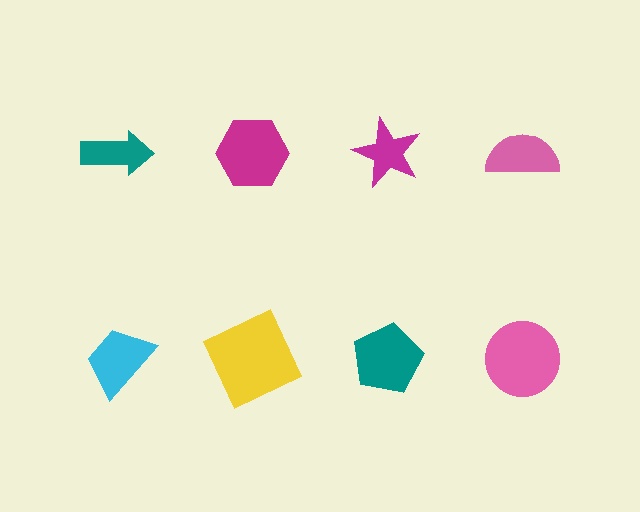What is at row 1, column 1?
A teal arrow.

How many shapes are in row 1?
4 shapes.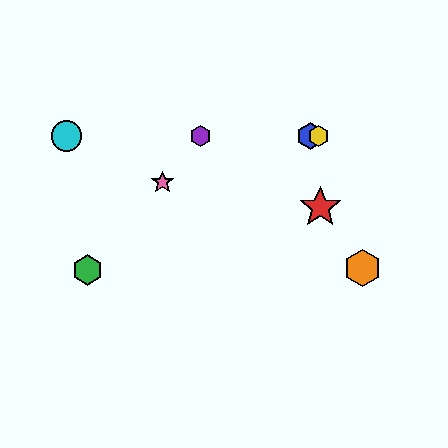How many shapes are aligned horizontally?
4 shapes (the blue hexagon, the yellow hexagon, the purple hexagon, the cyan circle) are aligned horizontally.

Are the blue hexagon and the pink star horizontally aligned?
No, the blue hexagon is at y≈136 and the pink star is at y≈182.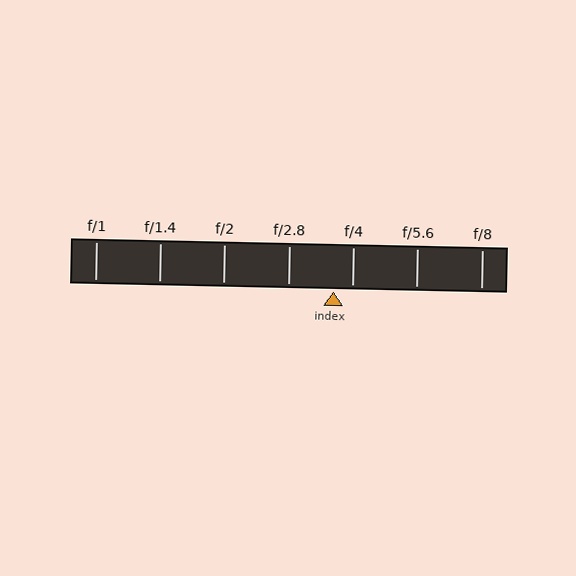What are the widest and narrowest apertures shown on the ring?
The widest aperture shown is f/1 and the narrowest is f/8.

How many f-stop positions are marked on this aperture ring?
There are 7 f-stop positions marked.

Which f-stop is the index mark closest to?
The index mark is closest to f/4.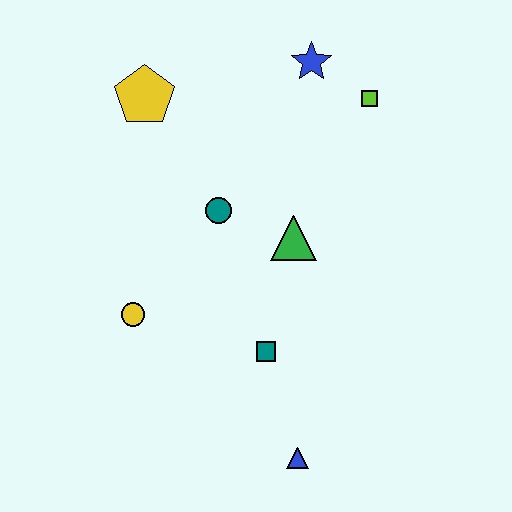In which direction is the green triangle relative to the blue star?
The green triangle is below the blue star.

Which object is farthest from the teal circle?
The blue triangle is farthest from the teal circle.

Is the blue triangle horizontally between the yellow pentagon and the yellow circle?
No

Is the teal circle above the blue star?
No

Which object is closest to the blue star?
The lime square is closest to the blue star.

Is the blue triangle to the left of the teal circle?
No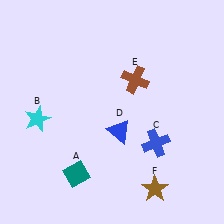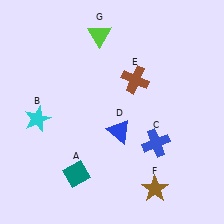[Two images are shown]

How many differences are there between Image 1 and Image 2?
There is 1 difference between the two images.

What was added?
A lime triangle (G) was added in Image 2.